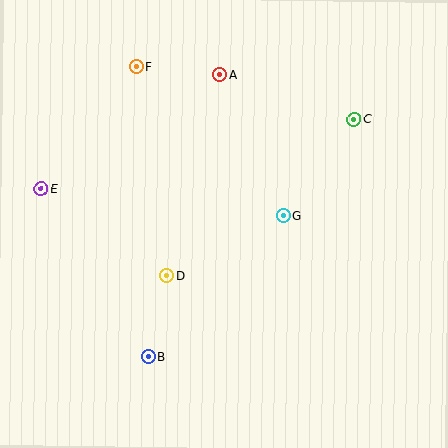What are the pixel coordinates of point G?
Point G is at (283, 216).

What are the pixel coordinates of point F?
Point F is at (136, 66).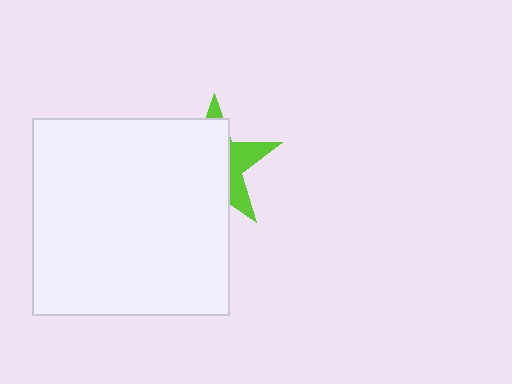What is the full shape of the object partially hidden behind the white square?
The partially hidden object is a lime star.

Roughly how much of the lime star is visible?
A small part of it is visible (roughly 33%).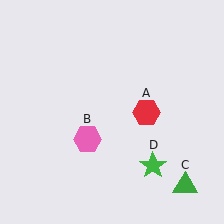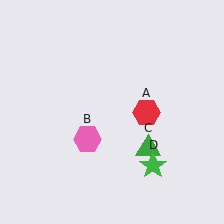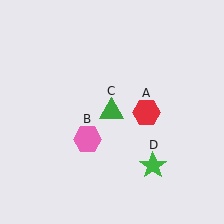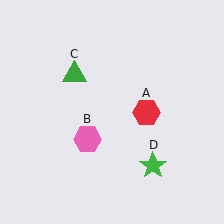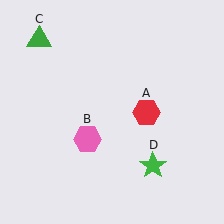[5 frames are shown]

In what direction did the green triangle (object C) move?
The green triangle (object C) moved up and to the left.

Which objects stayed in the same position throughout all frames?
Red hexagon (object A) and pink hexagon (object B) and green star (object D) remained stationary.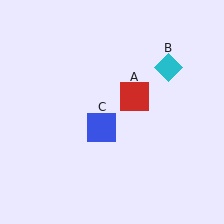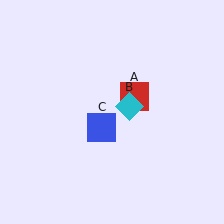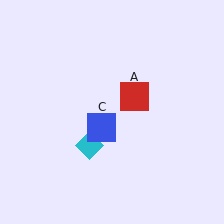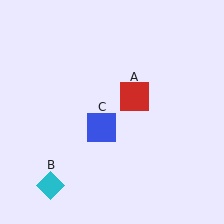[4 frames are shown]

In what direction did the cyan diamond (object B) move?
The cyan diamond (object B) moved down and to the left.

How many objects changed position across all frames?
1 object changed position: cyan diamond (object B).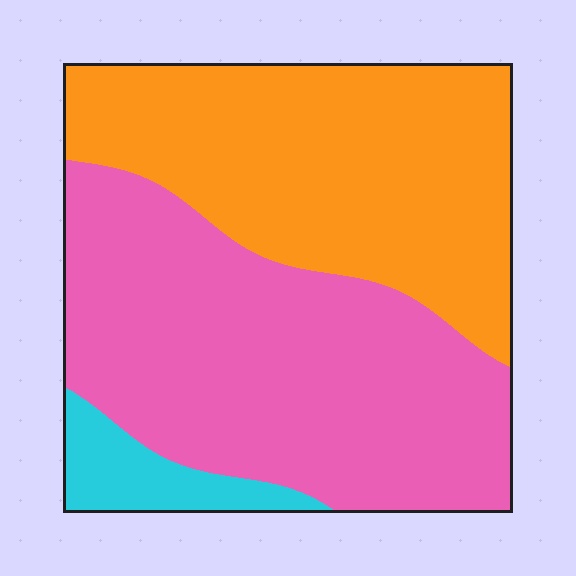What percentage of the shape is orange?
Orange covers roughly 40% of the shape.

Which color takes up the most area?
Pink, at roughly 50%.